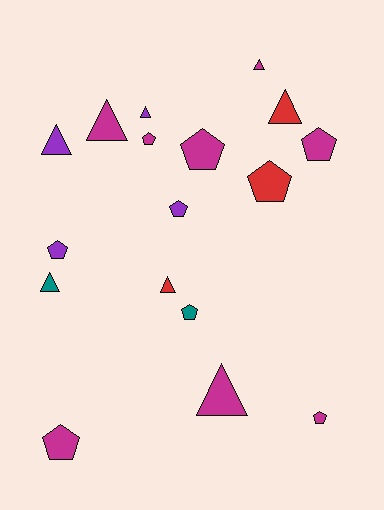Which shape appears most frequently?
Pentagon, with 9 objects.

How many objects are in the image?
There are 17 objects.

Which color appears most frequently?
Magenta, with 8 objects.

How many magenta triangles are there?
There are 3 magenta triangles.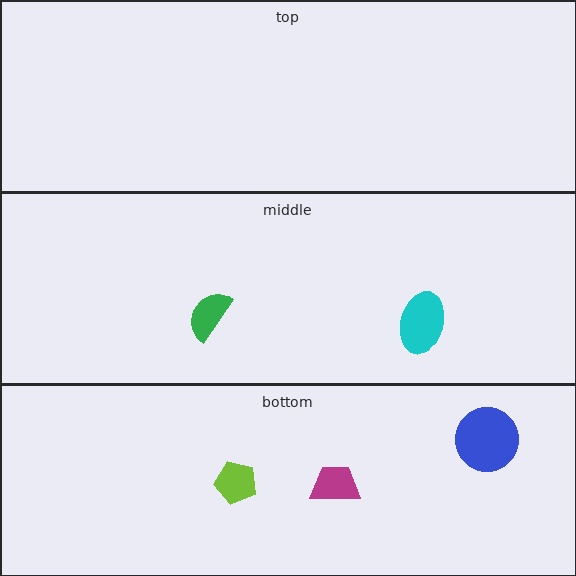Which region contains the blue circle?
The bottom region.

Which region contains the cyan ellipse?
The middle region.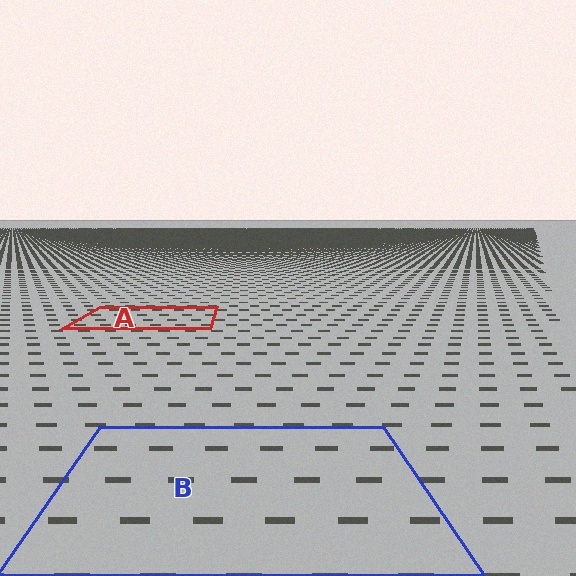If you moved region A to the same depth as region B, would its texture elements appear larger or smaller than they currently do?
They would appear larger. At a closer depth, the same texture elements are projected at a bigger on-screen size.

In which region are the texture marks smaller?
The texture marks are smaller in region A, because it is farther away.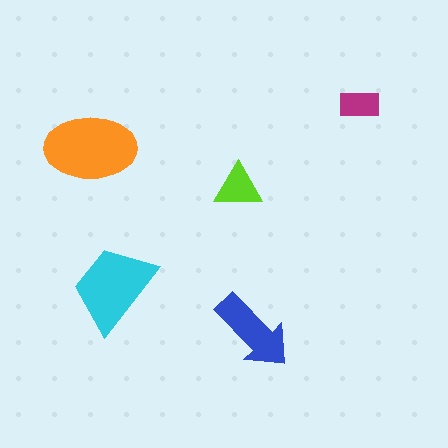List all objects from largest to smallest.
The orange ellipse, the cyan trapezoid, the blue arrow, the lime triangle, the magenta rectangle.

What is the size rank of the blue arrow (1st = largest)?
3rd.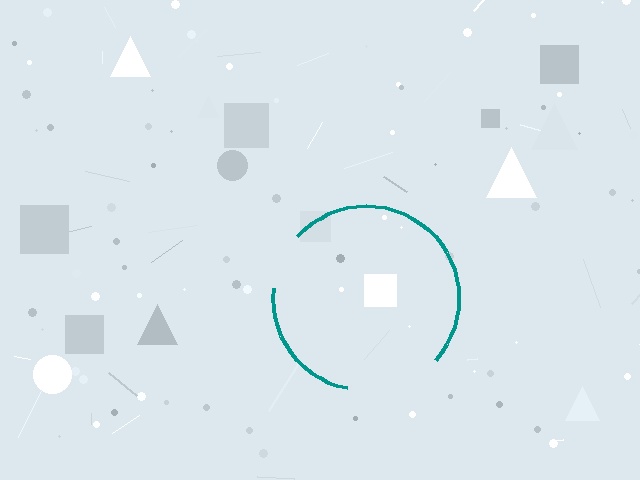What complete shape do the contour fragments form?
The contour fragments form a circle.